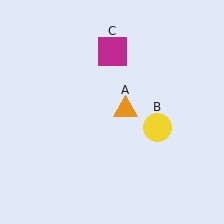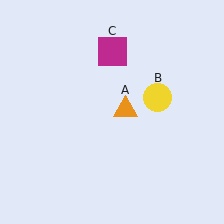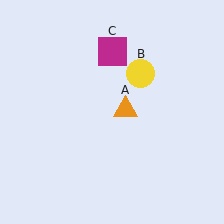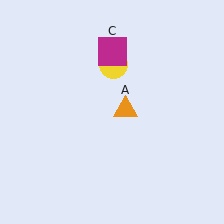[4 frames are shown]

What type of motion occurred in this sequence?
The yellow circle (object B) rotated counterclockwise around the center of the scene.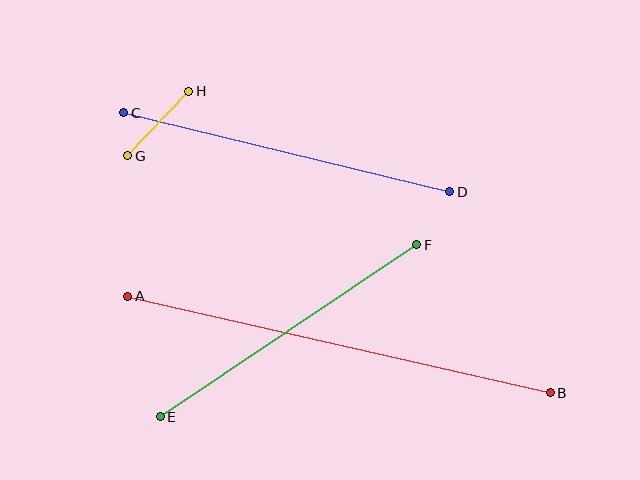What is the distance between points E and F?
The distance is approximately 309 pixels.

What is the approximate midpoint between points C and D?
The midpoint is at approximately (287, 152) pixels.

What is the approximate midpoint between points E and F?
The midpoint is at approximately (288, 331) pixels.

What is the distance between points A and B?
The distance is approximately 433 pixels.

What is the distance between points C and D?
The distance is approximately 335 pixels.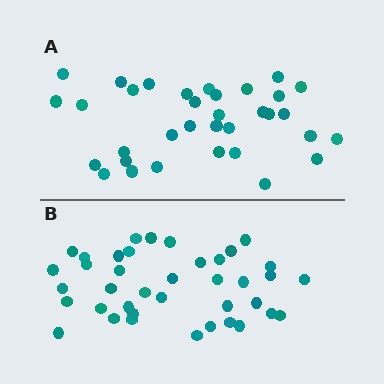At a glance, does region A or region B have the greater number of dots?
Region B (the bottom region) has more dots.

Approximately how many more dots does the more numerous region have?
Region B has about 5 more dots than region A.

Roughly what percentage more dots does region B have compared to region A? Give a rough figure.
About 15% more.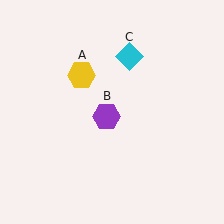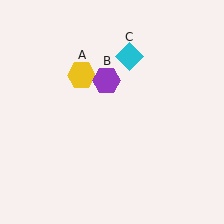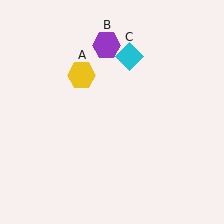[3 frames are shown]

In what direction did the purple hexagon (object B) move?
The purple hexagon (object B) moved up.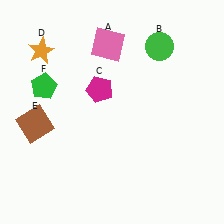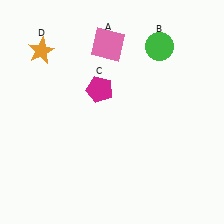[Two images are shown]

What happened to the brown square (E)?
The brown square (E) was removed in Image 2. It was in the bottom-left area of Image 1.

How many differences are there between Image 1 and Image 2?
There are 2 differences between the two images.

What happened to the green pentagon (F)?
The green pentagon (F) was removed in Image 2. It was in the top-left area of Image 1.